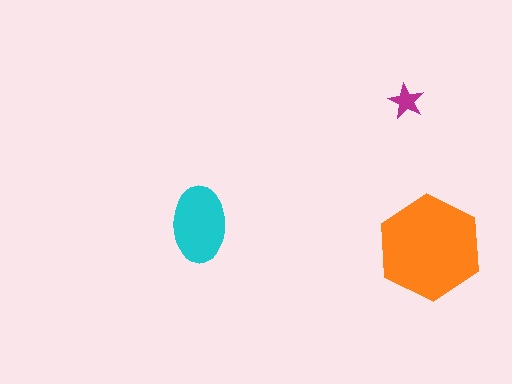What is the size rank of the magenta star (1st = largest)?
3rd.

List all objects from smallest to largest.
The magenta star, the cyan ellipse, the orange hexagon.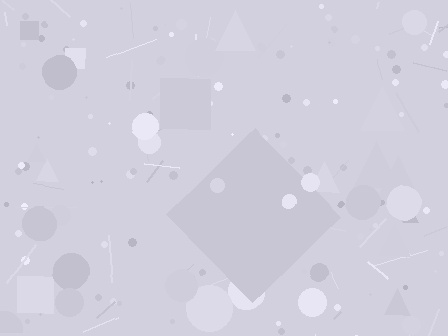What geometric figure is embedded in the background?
A diamond is embedded in the background.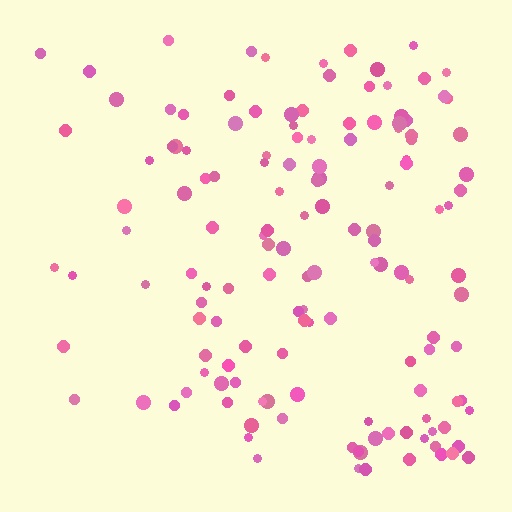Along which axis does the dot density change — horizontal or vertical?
Horizontal.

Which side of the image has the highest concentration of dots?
The right.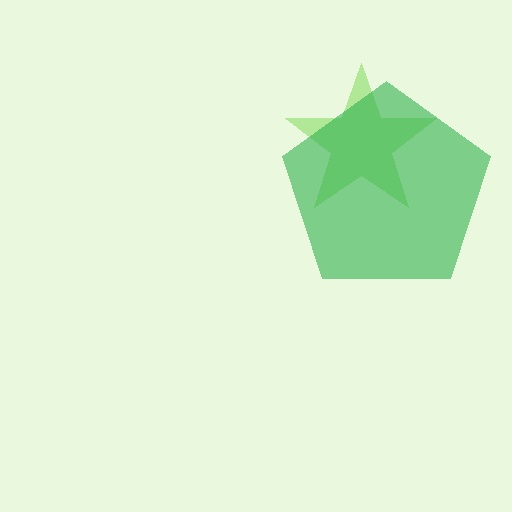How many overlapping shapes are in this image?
There are 2 overlapping shapes in the image.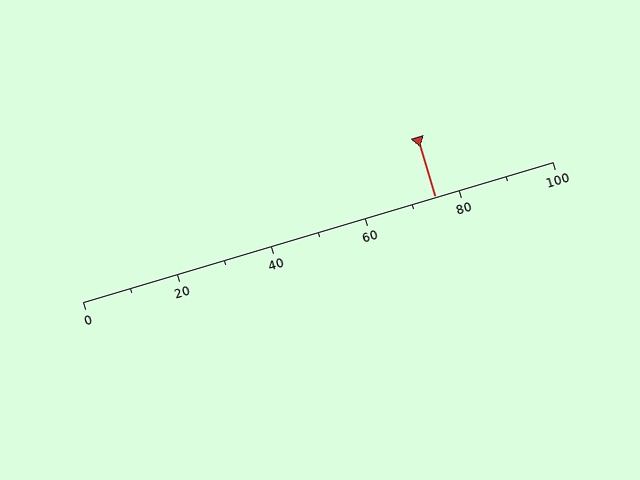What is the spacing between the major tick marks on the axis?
The major ticks are spaced 20 apart.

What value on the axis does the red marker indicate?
The marker indicates approximately 75.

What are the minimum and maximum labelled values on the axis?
The axis runs from 0 to 100.